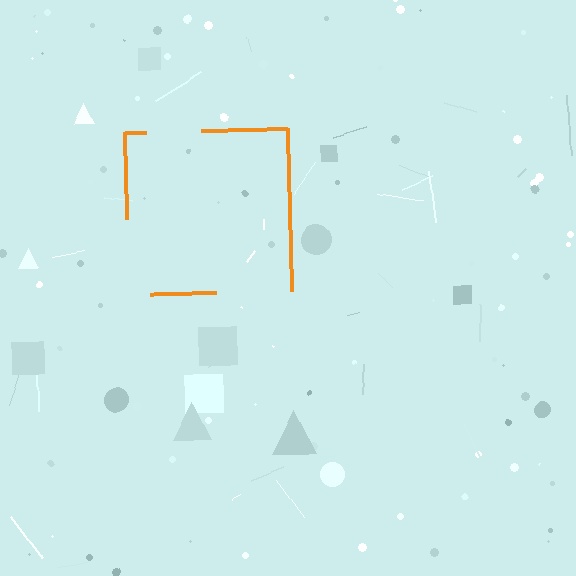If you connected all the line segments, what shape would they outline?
They would outline a square.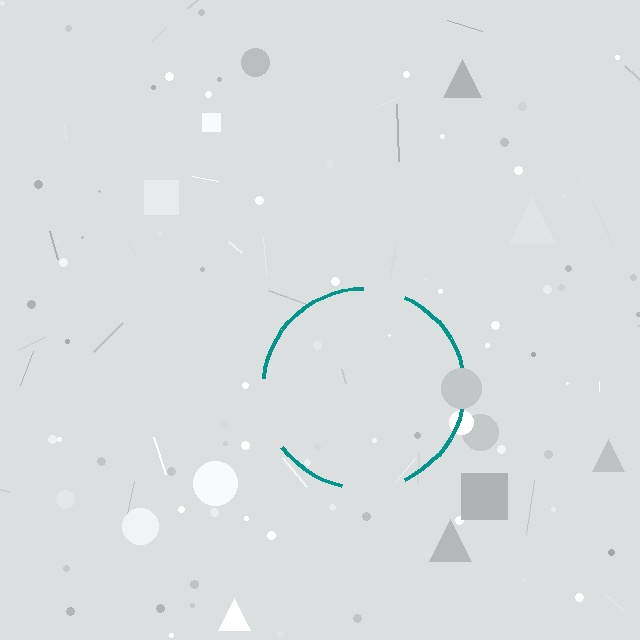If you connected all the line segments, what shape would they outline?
They would outline a circle.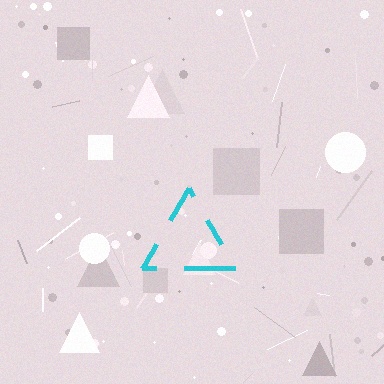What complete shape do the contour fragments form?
The contour fragments form a triangle.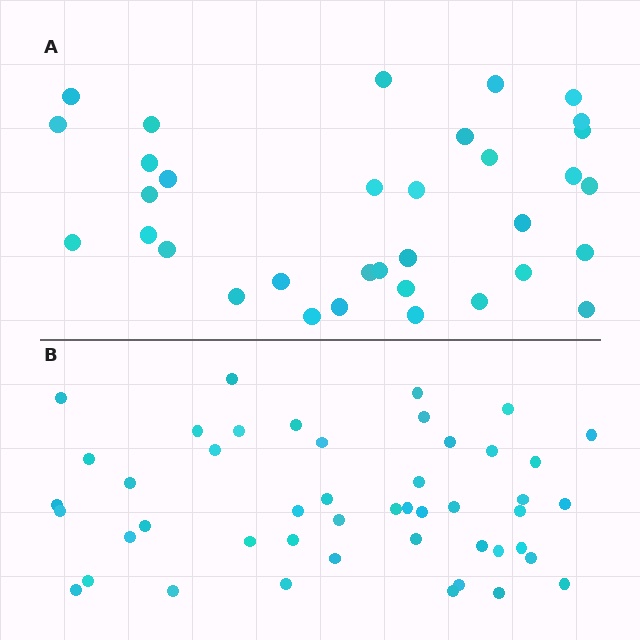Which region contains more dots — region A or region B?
Region B (the bottom region) has more dots.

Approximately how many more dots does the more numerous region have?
Region B has approximately 15 more dots than region A.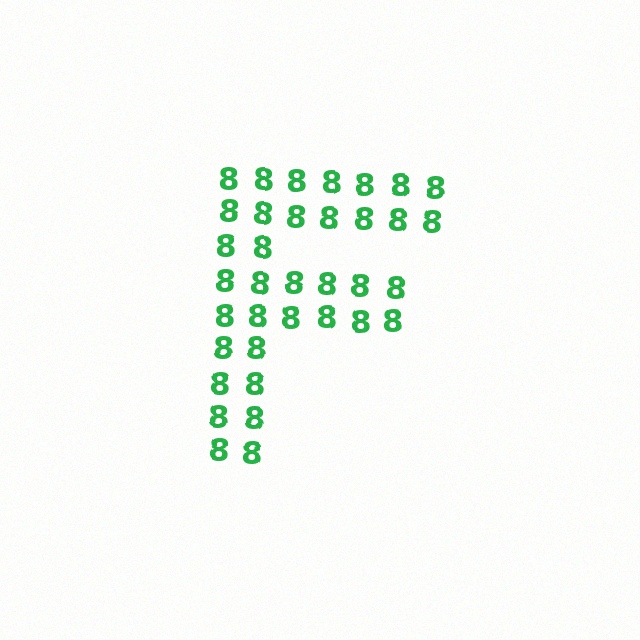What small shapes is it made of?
It is made of small digit 8's.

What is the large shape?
The large shape is the letter F.